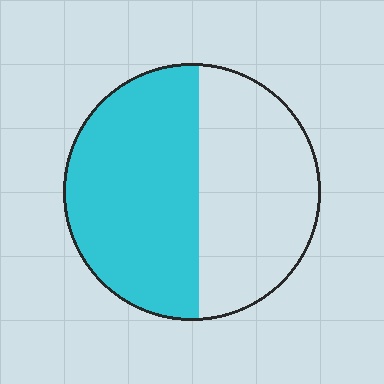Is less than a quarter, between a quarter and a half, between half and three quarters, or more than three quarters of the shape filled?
Between half and three quarters.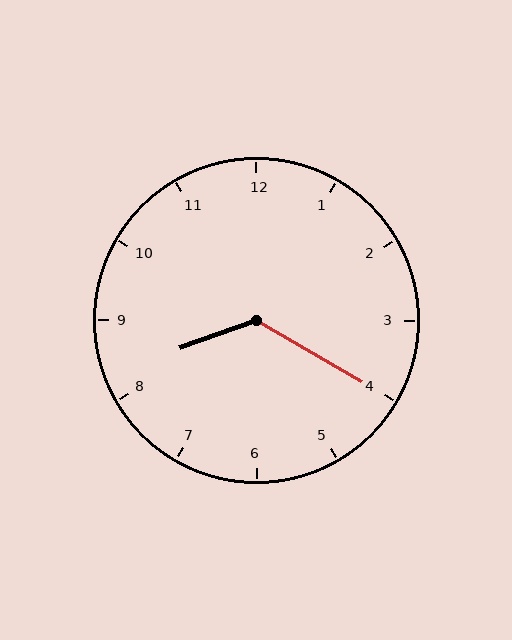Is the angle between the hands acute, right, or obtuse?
It is obtuse.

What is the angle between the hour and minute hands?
Approximately 130 degrees.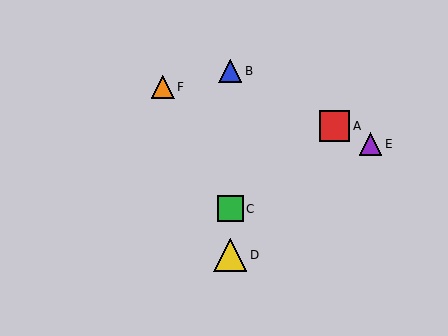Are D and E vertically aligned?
No, D is at x≈230 and E is at x≈371.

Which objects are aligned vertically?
Objects B, C, D are aligned vertically.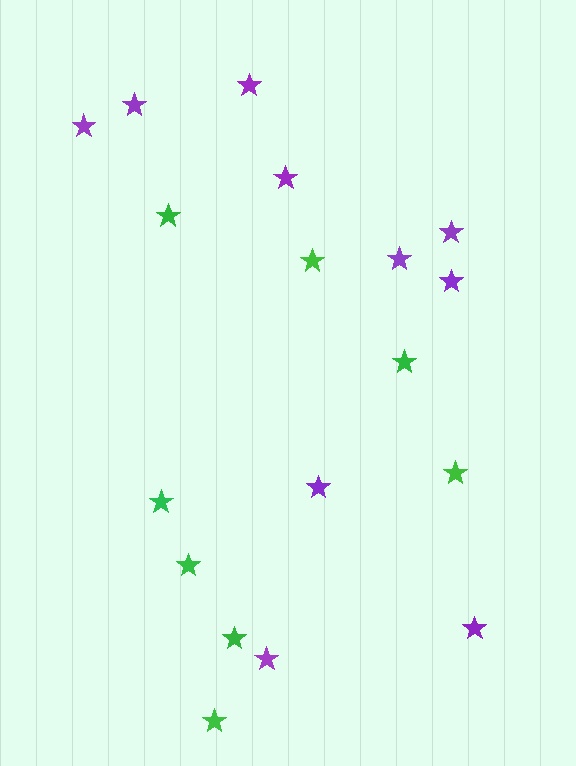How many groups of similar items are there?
There are 2 groups: one group of green stars (8) and one group of purple stars (10).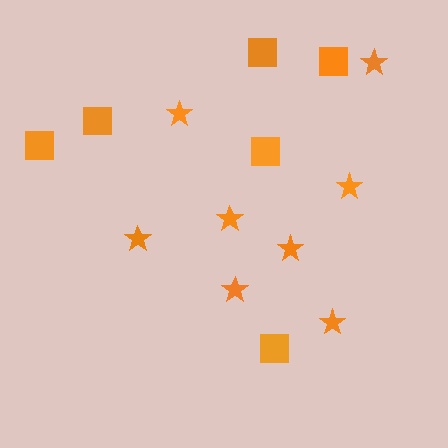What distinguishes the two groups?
There are 2 groups: one group of squares (6) and one group of stars (8).